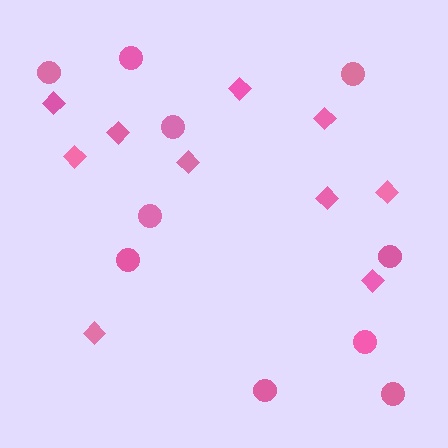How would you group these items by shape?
There are 2 groups: one group of diamonds (10) and one group of circles (10).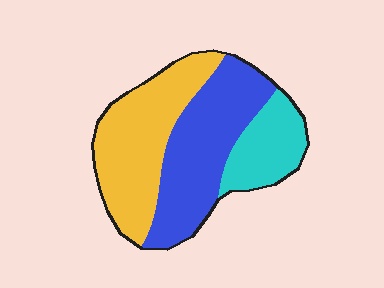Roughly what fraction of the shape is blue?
Blue covers 40% of the shape.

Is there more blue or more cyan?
Blue.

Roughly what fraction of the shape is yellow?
Yellow covers around 40% of the shape.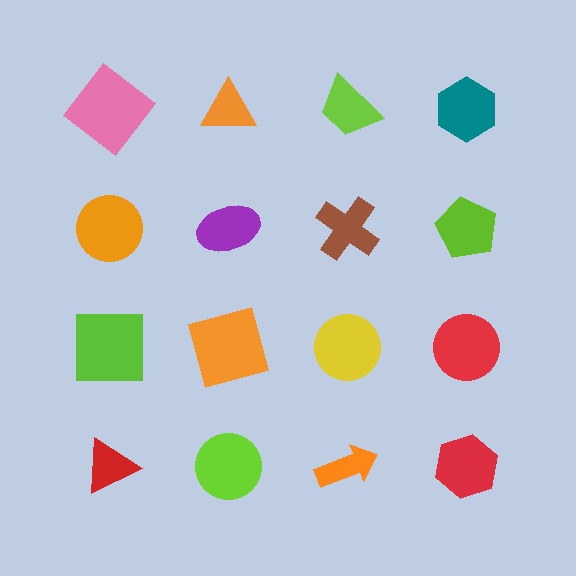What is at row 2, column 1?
An orange circle.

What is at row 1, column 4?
A teal hexagon.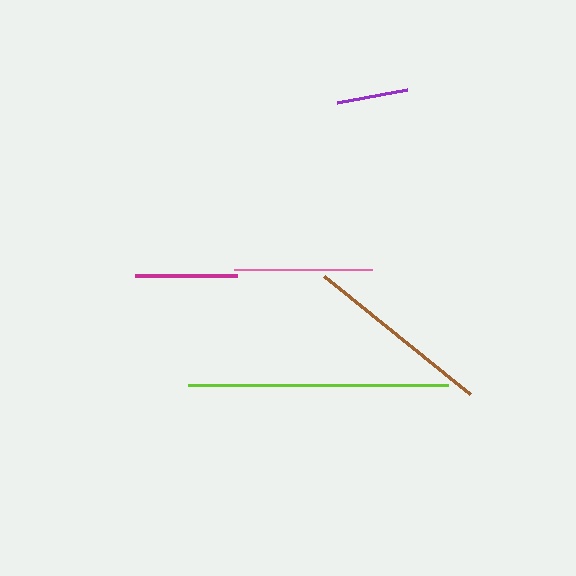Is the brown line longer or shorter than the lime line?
The lime line is longer than the brown line.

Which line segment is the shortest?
The purple line is the shortest at approximately 71 pixels.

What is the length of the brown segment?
The brown segment is approximately 188 pixels long.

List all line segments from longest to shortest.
From longest to shortest: lime, brown, pink, magenta, purple.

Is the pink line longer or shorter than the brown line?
The brown line is longer than the pink line.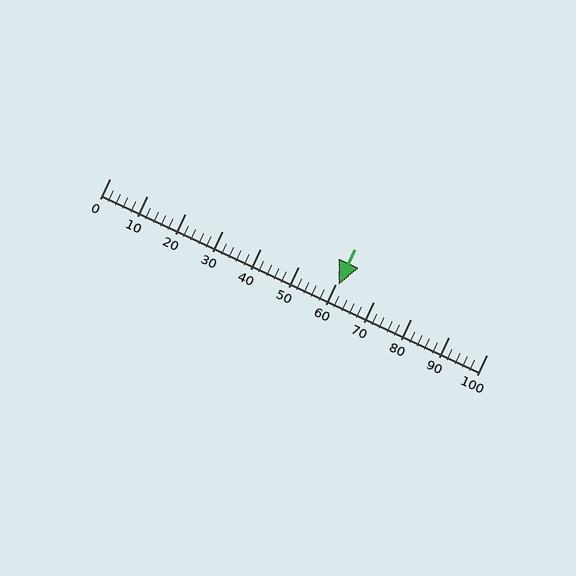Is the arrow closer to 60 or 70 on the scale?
The arrow is closer to 60.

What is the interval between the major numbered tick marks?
The major tick marks are spaced 10 units apart.